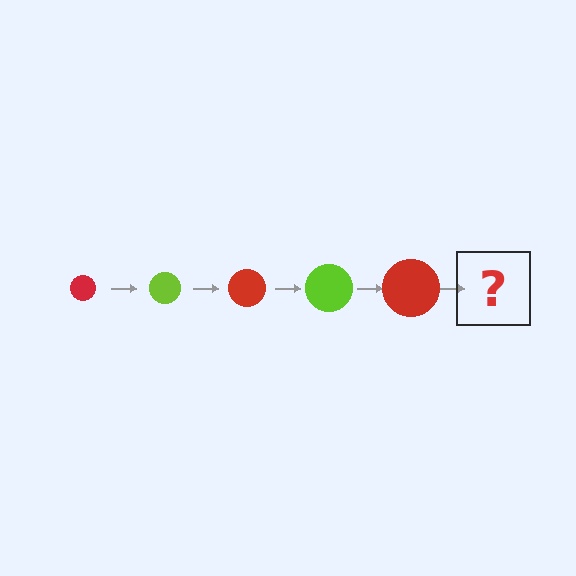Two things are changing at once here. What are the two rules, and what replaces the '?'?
The two rules are that the circle grows larger each step and the color cycles through red and lime. The '?' should be a lime circle, larger than the previous one.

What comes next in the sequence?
The next element should be a lime circle, larger than the previous one.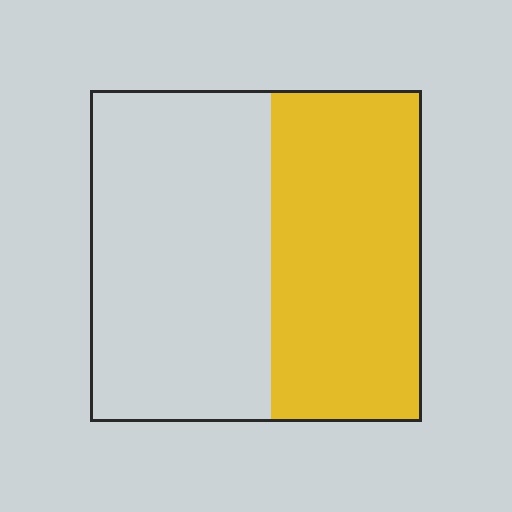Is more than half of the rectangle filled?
No.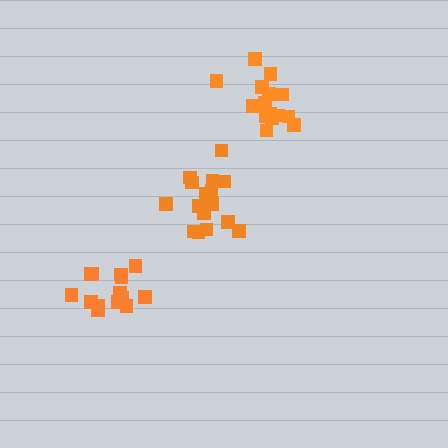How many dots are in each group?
Group 1: 15 dots, Group 2: 14 dots, Group 3: 17 dots (46 total).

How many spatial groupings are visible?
There are 3 spatial groupings.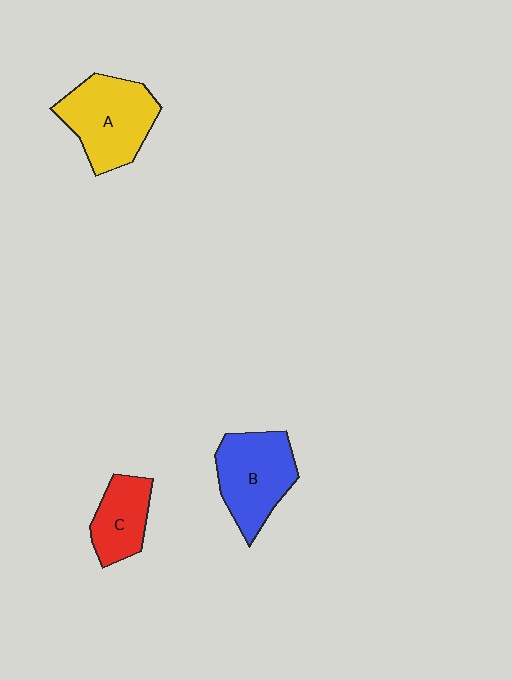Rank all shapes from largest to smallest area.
From largest to smallest: A (yellow), B (blue), C (red).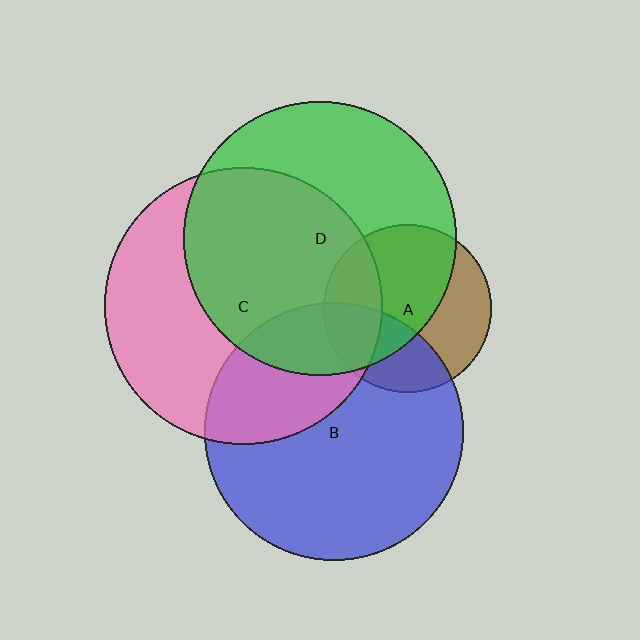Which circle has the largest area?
Circle C (pink).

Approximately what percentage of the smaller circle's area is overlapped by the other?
Approximately 55%.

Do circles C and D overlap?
Yes.